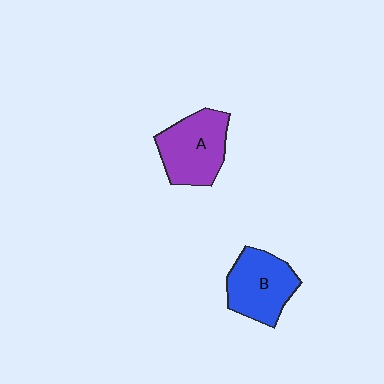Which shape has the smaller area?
Shape B (blue).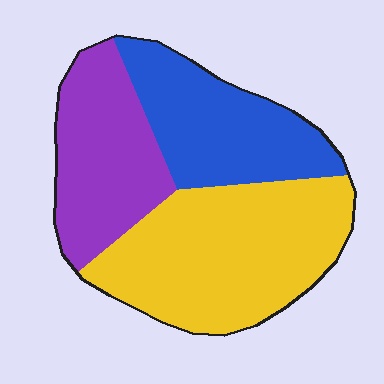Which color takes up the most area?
Yellow, at roughly 45%.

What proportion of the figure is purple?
Purple takes up about one quarter (1/4) of the figure.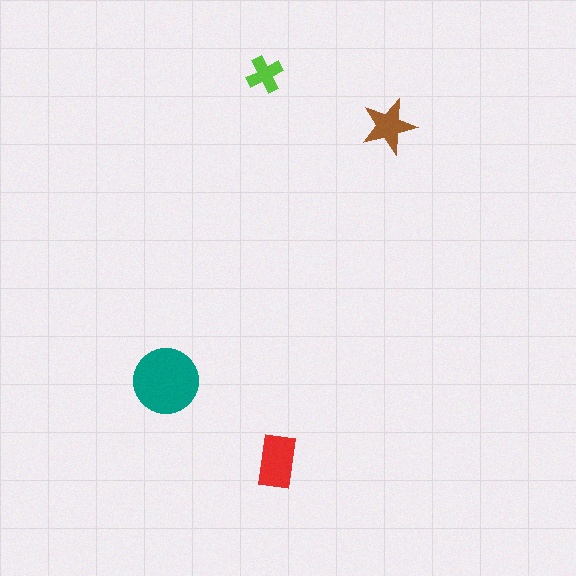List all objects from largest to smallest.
The teal circle, the red rectangle, the brown star, the lime cross.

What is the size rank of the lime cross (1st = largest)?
4th.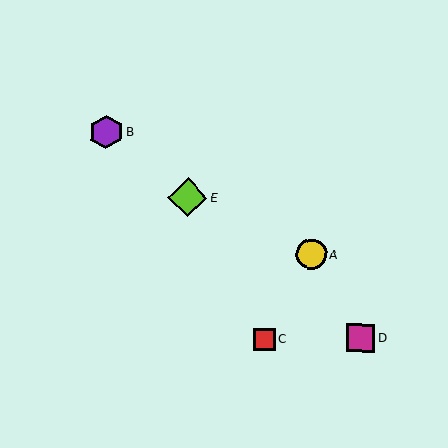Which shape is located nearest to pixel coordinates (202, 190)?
The lime diamond (labeled E) at (188, 198) is nearest to that location.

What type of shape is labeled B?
Shape B is a purple hexagon.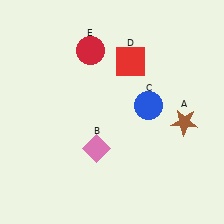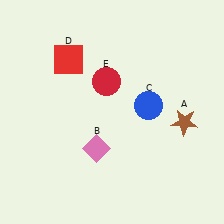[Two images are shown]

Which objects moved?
The objects that moved are: the red square (D), the red circle (E).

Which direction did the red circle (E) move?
The red circle (E) moved down.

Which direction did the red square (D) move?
The red square (D) moved left.